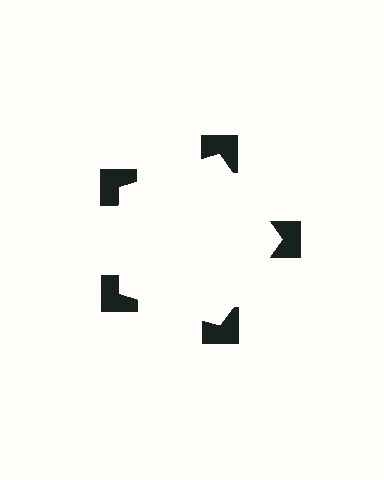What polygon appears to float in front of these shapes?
An illusory pentagon — its edges are inferred from the aligned wedge cuts in the notched squares, not physically drawn.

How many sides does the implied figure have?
5 sides.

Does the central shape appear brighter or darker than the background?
It typically appears slightly brighter than the background, even though no actual brightness change is drawn.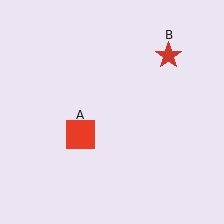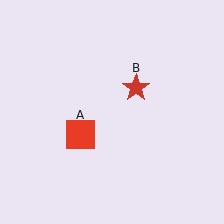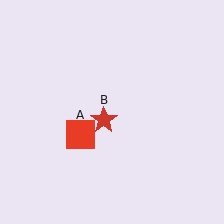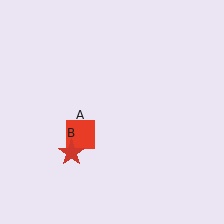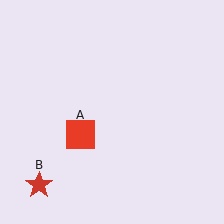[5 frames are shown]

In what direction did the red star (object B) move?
The red star (object B) moved down and to the left.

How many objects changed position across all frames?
1 object changed position: red star (object B).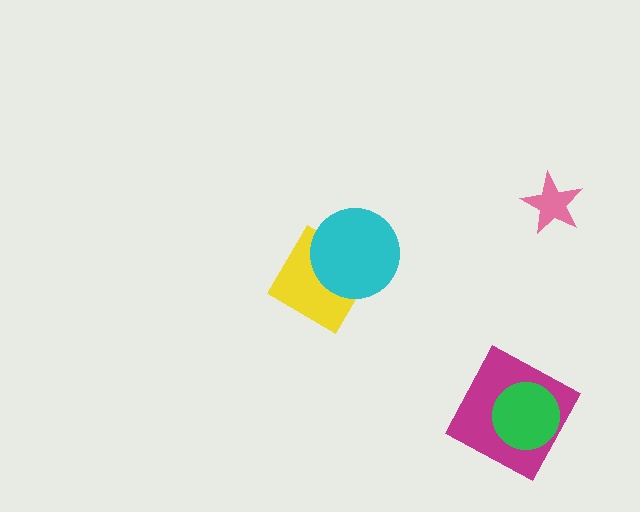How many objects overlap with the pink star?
0 objects overlap with the pink star.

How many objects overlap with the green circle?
1 object overlaps with the green circle.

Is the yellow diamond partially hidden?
Yes, it is partially covered by another shape.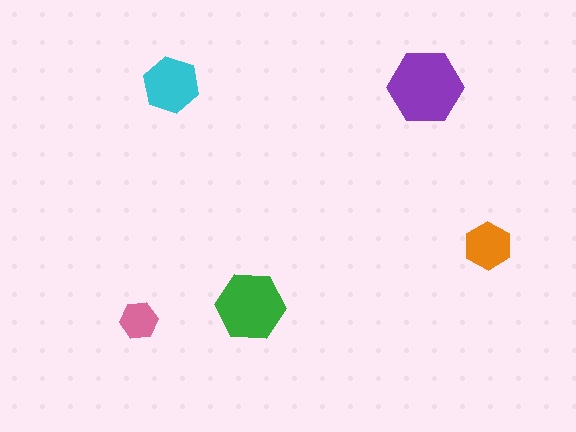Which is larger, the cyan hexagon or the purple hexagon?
The purple one.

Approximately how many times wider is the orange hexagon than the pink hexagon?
About 1.5 times wider.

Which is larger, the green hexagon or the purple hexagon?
The purple one.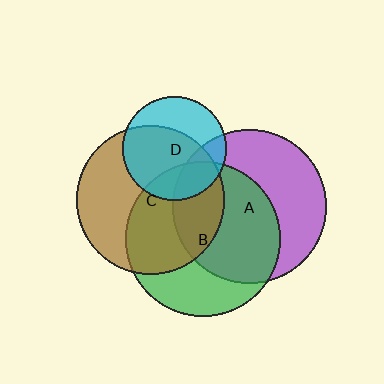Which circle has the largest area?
Circle B (green).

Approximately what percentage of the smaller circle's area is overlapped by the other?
Approximately 55%.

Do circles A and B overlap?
Yes.